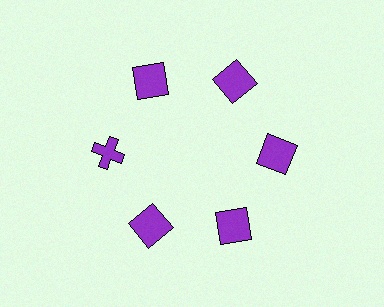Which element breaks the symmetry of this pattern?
The purple cross at roughly the 9 o'clock position breaks the symmetry. All other shapes are purple squares.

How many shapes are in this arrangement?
There are 6 shapes arranged in a ring pattern.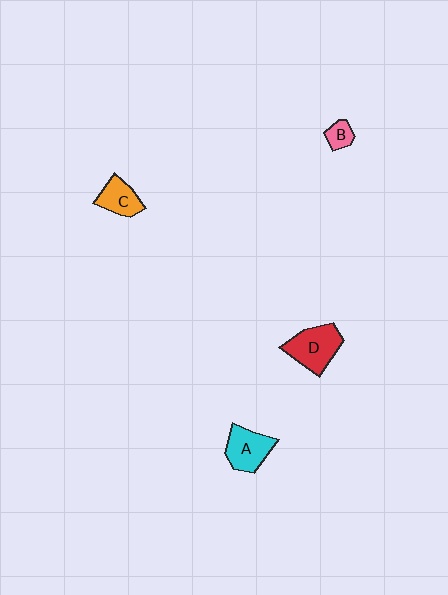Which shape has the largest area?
Shape D (red).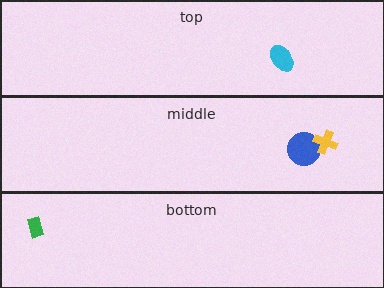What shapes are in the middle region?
The blue circle, the yellow cross.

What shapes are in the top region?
The cyan ellipse.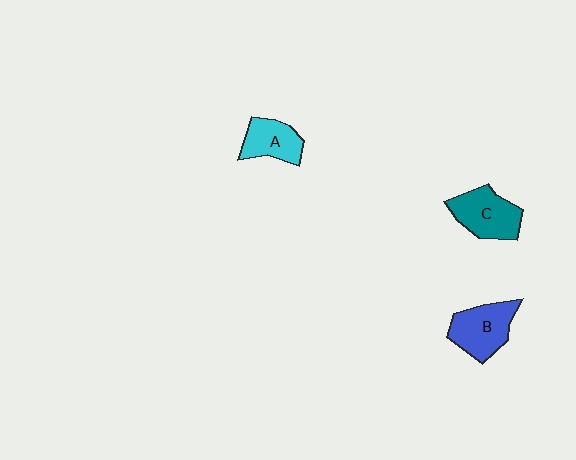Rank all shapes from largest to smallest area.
From largest to smallest: B (blue), C (teal), A (cyan).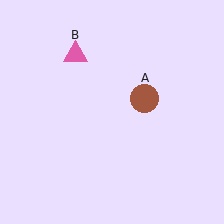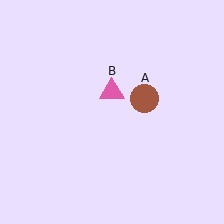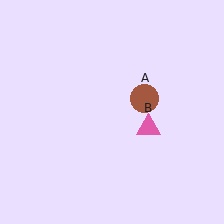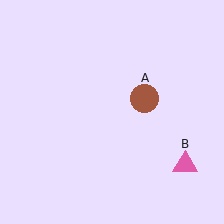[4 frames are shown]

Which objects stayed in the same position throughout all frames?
Brown circle (object A) remained stationary.